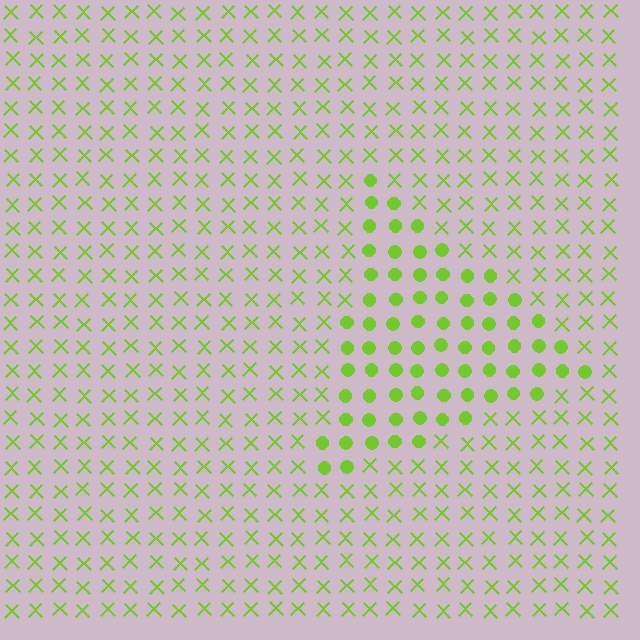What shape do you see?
I see a triangle.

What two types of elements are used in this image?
The image uses circles inside the triangle region and X marks outside it.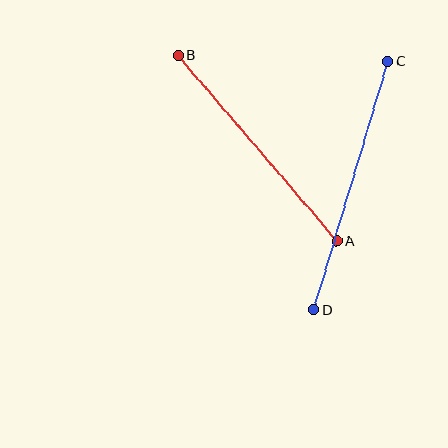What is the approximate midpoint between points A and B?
The midpoint is at approximately (257, 148) pixels.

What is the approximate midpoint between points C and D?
The midpoint is at approximately (351, 186) pixels.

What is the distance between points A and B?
The distance is approximately 245 pixels.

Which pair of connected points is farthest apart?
Points C and D are farthest apart.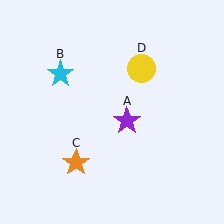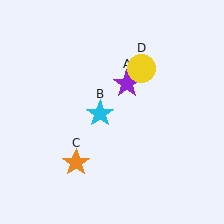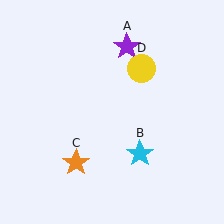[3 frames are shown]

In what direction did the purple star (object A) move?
The purple star (object A) moved up.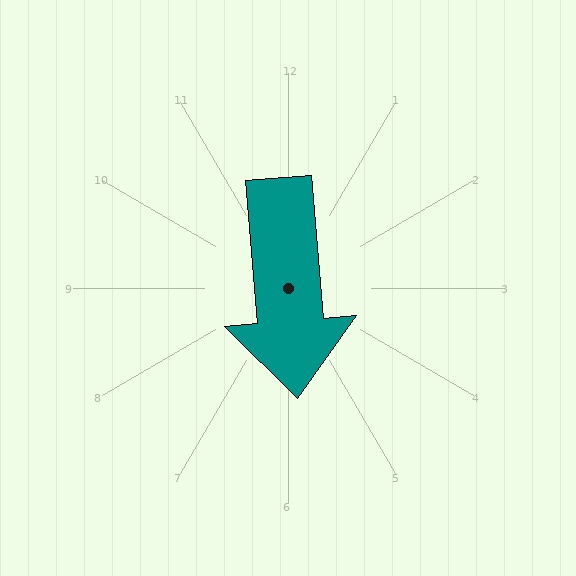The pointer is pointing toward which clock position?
Roughly 6 o'clock.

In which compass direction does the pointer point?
South.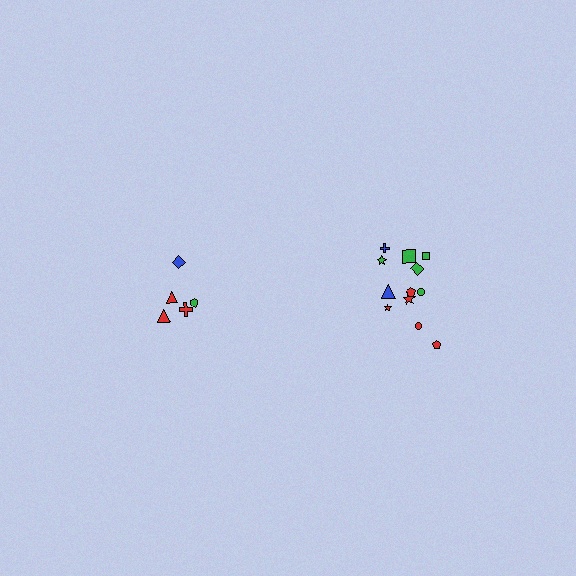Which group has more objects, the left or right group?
The right group.